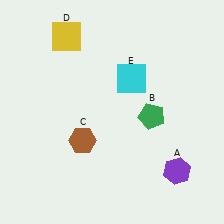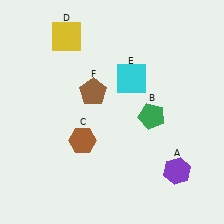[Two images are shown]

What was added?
A brown pentagon (F) was added in Image 2.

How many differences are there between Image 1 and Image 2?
There is 1 difference between the two images.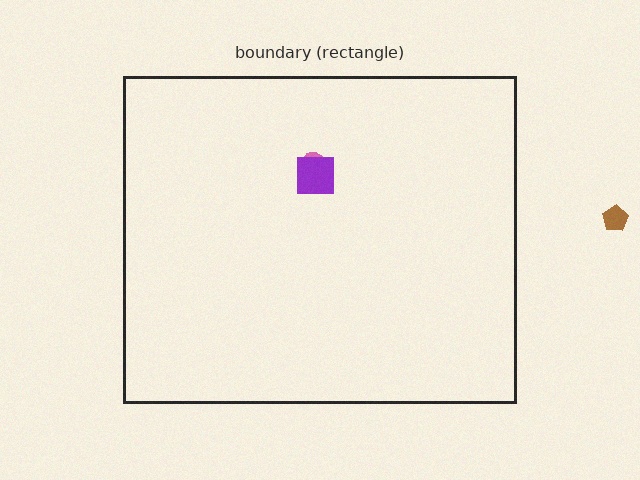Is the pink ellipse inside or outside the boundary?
Inside.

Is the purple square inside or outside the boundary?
Inside.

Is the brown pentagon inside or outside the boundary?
Outside.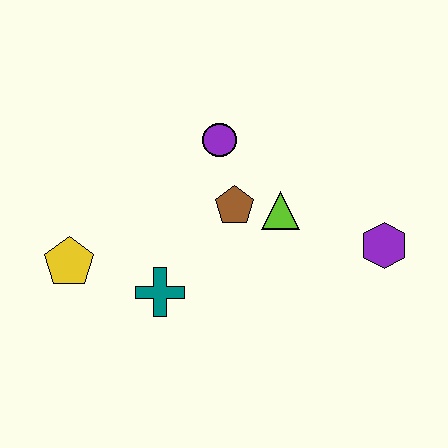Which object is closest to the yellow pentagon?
The teal cross is closest to the yellow pentagon.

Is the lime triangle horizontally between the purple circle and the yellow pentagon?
No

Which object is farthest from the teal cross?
The purple hexagon is farthest from the teal cross.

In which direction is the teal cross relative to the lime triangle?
The teal cross is to the left of the lime triangle.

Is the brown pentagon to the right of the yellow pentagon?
Yes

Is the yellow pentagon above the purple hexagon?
No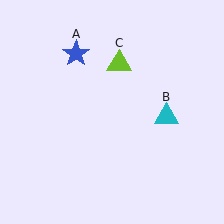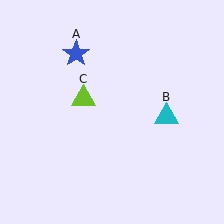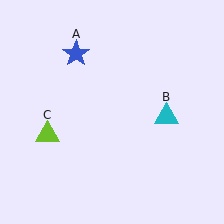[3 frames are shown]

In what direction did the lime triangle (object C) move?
The lime triangle (object C) moved down and to the left.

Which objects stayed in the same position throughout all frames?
Blue star (object A) and cyan triangle (object B) remained stationary.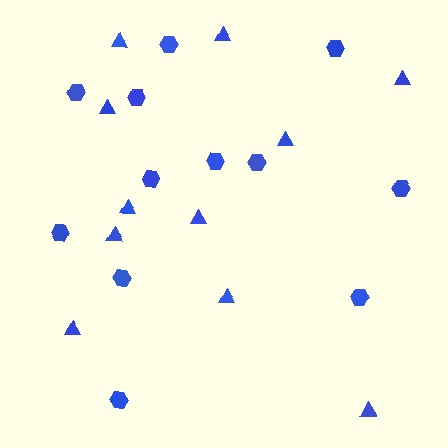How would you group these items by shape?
There are 2 groups: one group of triangles (11) and one group of hexagons (12).